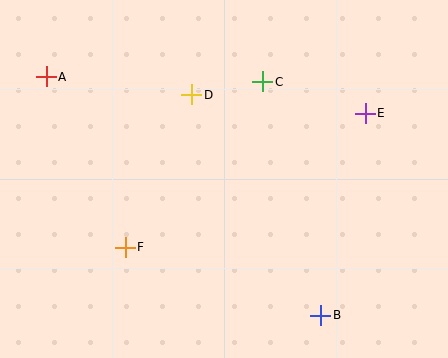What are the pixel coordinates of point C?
Point C is at (263, 82).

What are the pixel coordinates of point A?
Point A is at (46, 77).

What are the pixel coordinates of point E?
Point E is at (365, 113).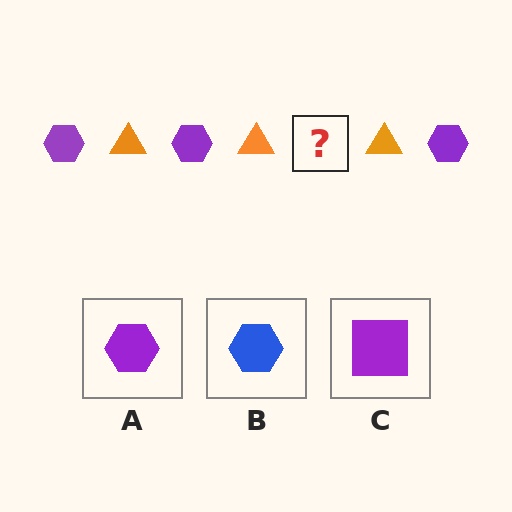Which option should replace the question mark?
Option A.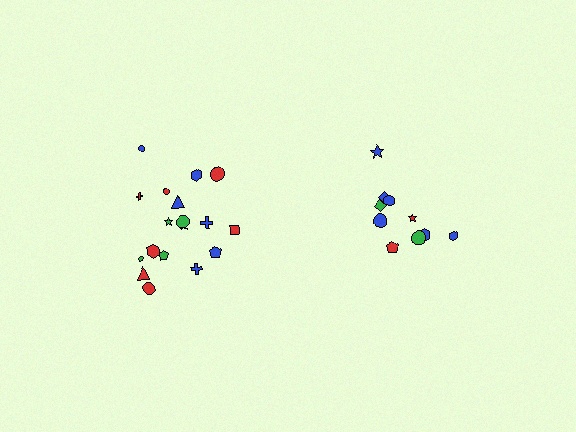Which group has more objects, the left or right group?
The left group.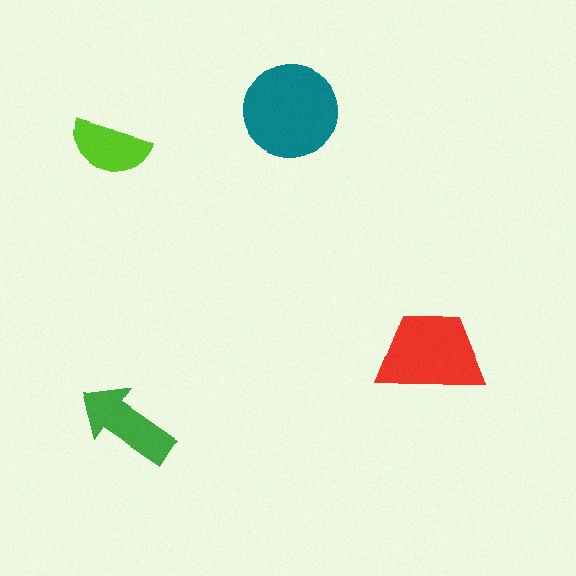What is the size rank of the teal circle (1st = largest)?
1st.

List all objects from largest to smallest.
The teal circle, the red trapezoid, the green arrow, the lime semicircle.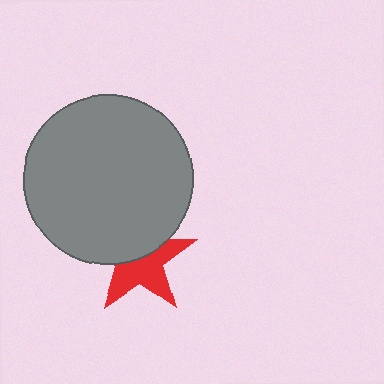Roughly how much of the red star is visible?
About half of it is visible (roughly 56%).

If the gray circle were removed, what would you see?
You would see the complete red star.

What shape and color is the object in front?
The object in front is a gray circle.